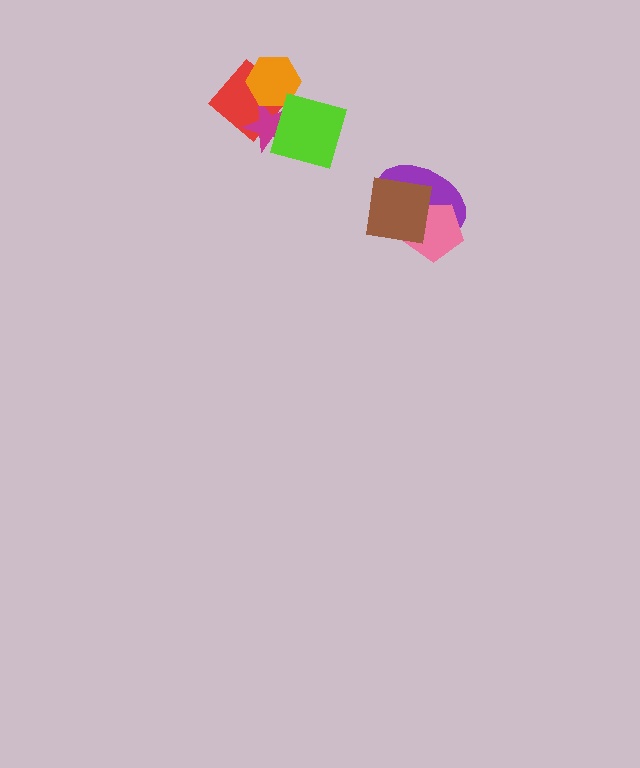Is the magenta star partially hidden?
Yes, it is partially covered by another shape.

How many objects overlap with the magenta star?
3 objects overlap with the magenta star.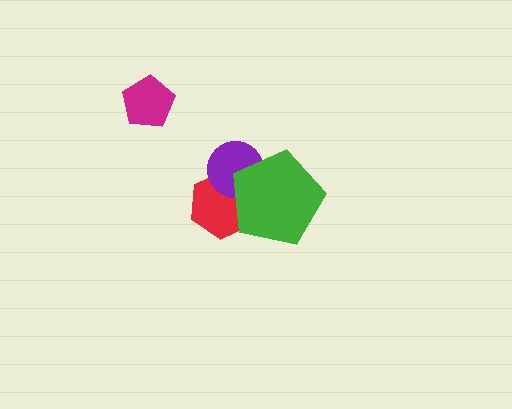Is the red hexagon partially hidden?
Yes, it is partially covered by another shape.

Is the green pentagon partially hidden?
No, no other shape covers it.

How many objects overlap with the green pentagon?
2 objects overlap with the green pentagon.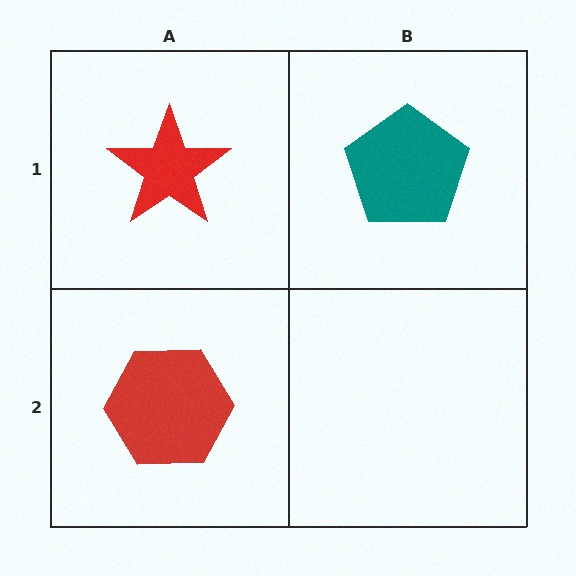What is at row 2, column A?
A red hexagon.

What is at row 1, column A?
A red star.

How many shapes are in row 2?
1 shape.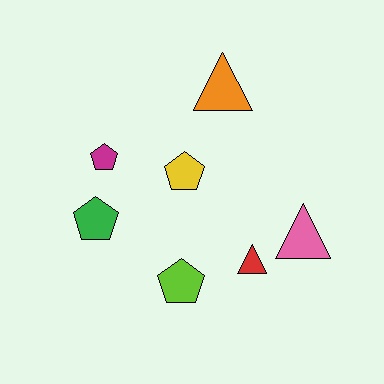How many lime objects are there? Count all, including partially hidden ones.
There is 1 lime object.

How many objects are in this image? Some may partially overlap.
There are 7 objects.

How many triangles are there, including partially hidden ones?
There are 3 triangles.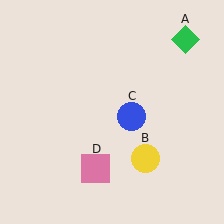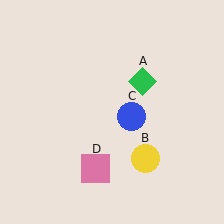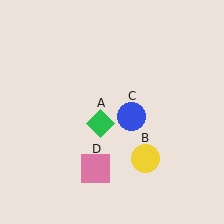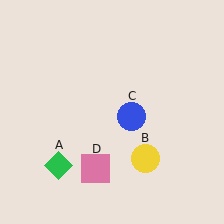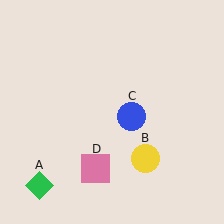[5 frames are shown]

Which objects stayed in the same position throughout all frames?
Yellow circle (object B) and blue circle (object C) and pink square (object D) remained stationary.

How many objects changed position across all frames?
1 object changed position: green diamond (object A).